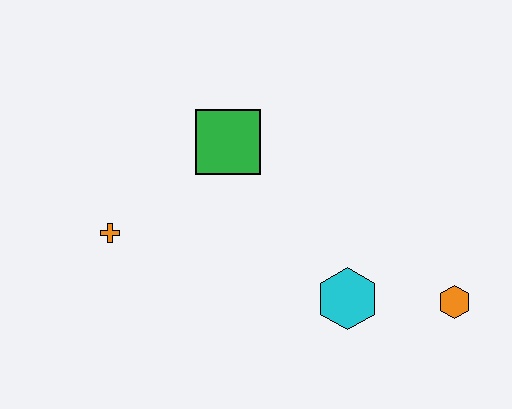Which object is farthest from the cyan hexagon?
The orange cross is farthest from the cyan hexagon.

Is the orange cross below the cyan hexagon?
No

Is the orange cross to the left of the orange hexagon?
Yes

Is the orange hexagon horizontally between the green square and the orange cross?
No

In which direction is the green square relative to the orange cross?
The green square is to the right of the orange cross.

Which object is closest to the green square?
The orange cross is closest to the green square.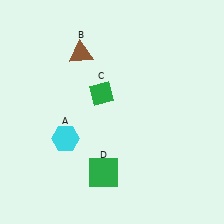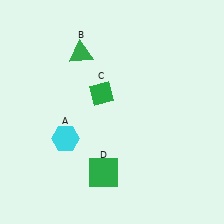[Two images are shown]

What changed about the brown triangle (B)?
In Image 1, B is brown. In Image 2, it changed to green.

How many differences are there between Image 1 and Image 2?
There is 1 difference between the two images.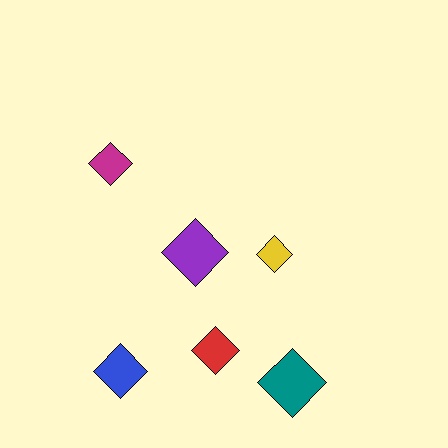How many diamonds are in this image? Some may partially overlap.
There are 6 diamonds.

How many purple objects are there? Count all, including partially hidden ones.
There is 1 purple object.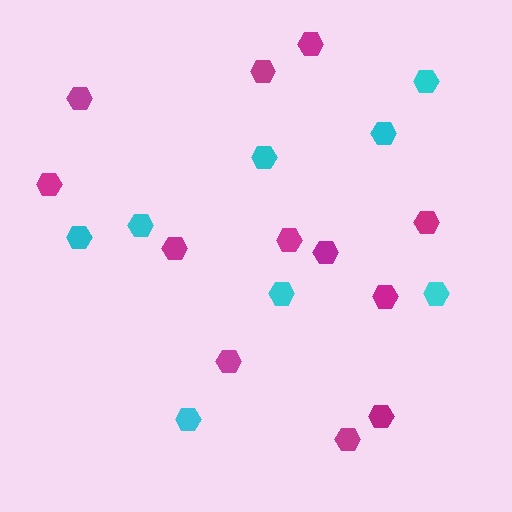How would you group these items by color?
There are 2 groups: one group of magenta hexagons (12) and one group of cyan hexagons (8).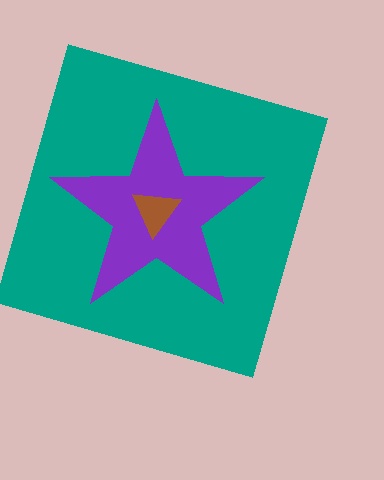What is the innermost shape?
The brown triangle.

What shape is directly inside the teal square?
The purple star.